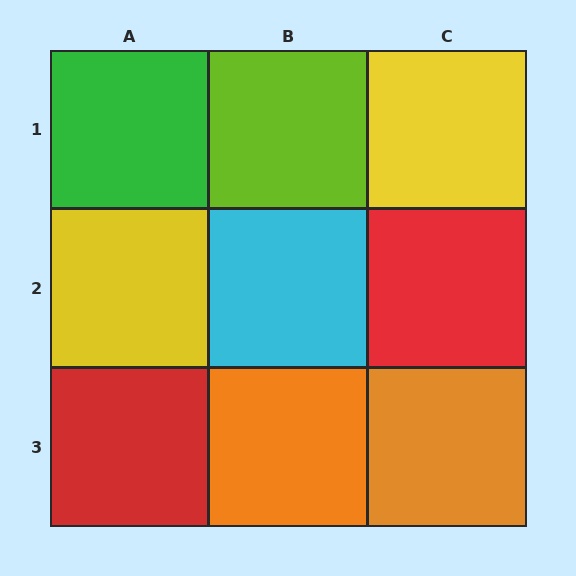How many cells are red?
2 cells are red.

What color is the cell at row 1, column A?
Green.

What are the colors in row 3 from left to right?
Red, orange, orange.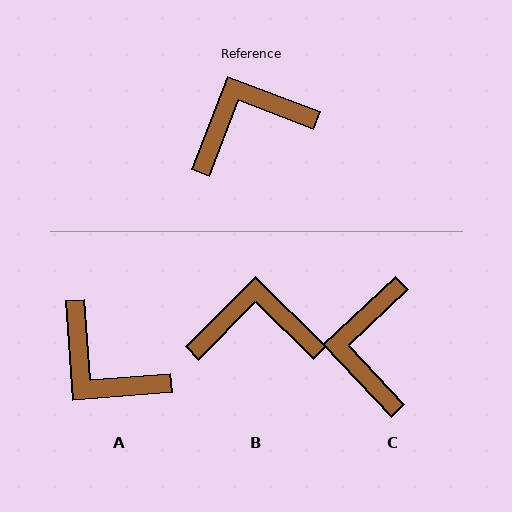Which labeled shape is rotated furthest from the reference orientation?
A, about 115 degrees away.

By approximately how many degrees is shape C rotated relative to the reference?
Approximately 64 degrees counter-clockwise.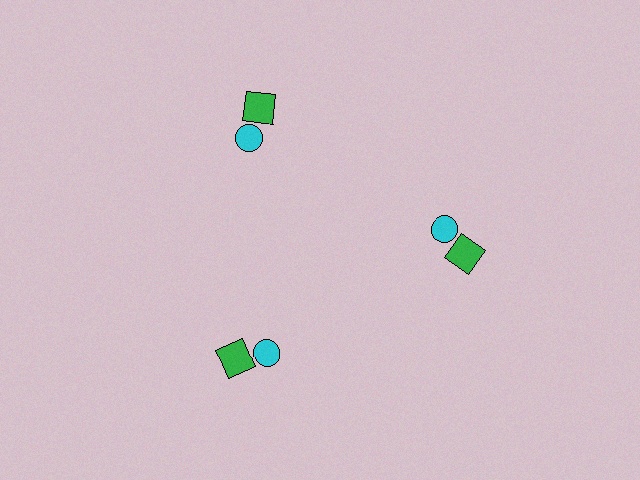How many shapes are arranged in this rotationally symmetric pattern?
There are 6 shapes, arranged in 3 groups of 2.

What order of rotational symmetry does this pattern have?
This pattern has 3-fold rotational symmetry.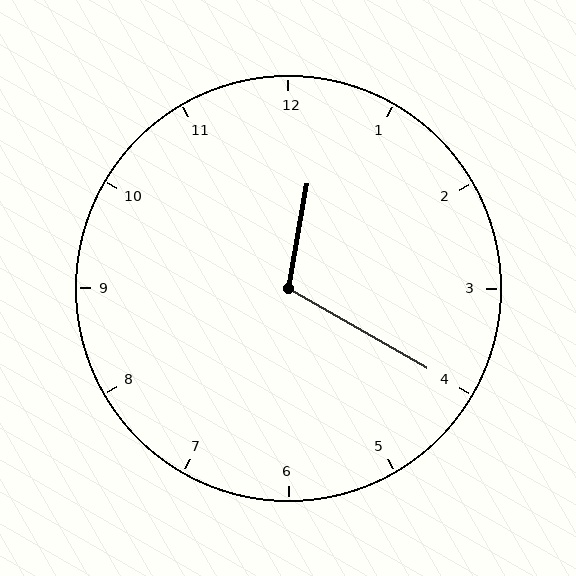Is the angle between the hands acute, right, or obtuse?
It is obtuse.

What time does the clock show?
12:20.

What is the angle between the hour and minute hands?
Approximately 110 degrees.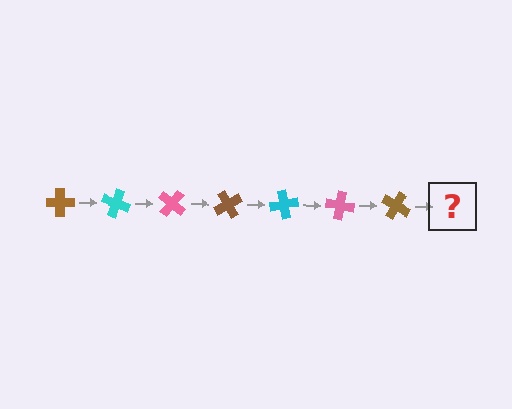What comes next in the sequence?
The next element should be a cyan cross, rotated 140 degrees from the start.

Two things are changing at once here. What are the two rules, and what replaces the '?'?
The two rules are that it rotates 20 degrees each step and the color cycles through brown, cyan, and pink. The '?' should be a cyan cross, rotated 140 degrees from the start.